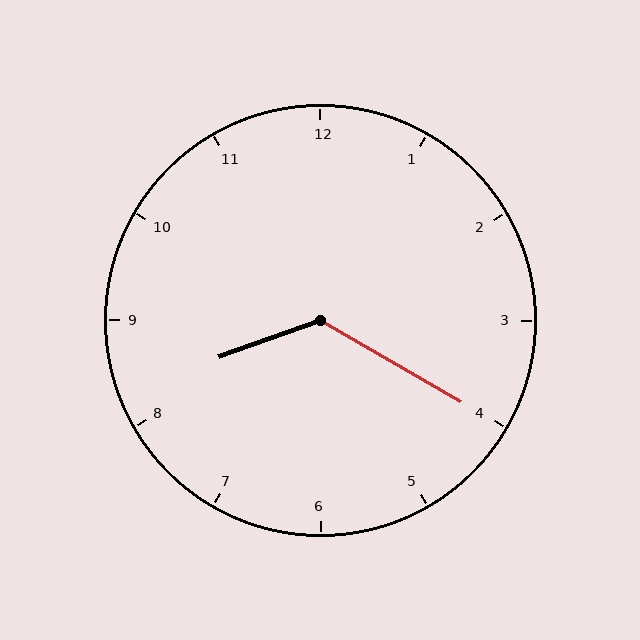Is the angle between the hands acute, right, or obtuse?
It is obtuse.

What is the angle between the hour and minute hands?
Approximately 130 degrees.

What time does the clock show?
8:20.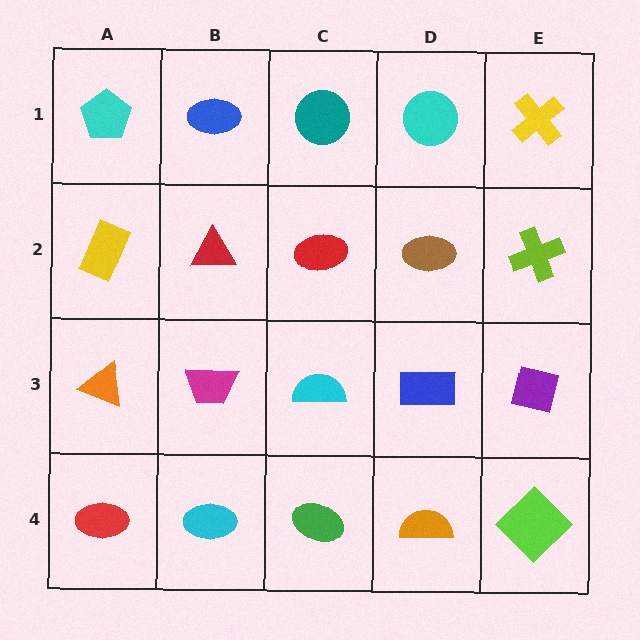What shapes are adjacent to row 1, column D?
A brown ellipse (row 2, column D), a teal circle (row 1, column C), a yellow cross (row 1, column E).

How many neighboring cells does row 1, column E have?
2.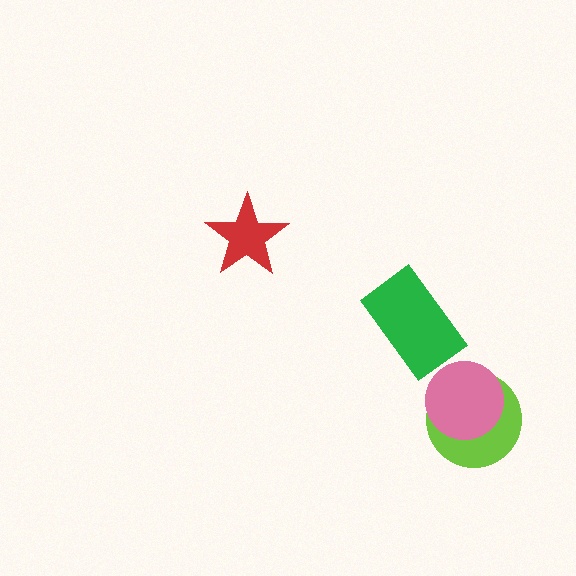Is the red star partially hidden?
No, no other shape covers it.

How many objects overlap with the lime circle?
1 object overlaps with the lime circle.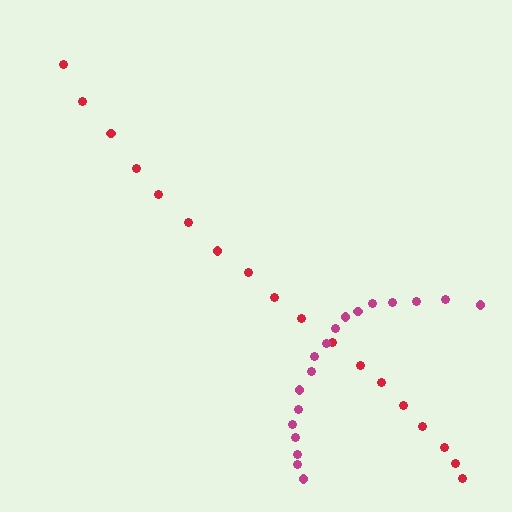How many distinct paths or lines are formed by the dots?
There are 2 distinct paths.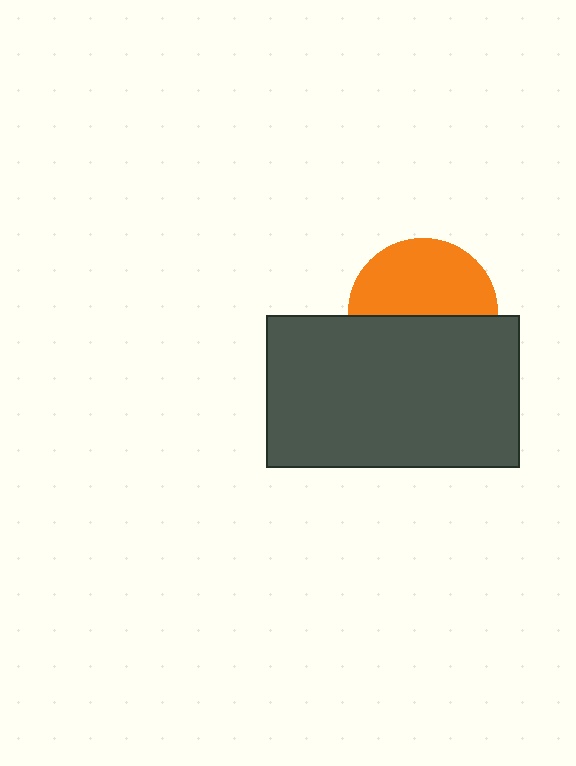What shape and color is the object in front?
The object in front is a dark gray rectangle.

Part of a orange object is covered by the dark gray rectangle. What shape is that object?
It is a circle.